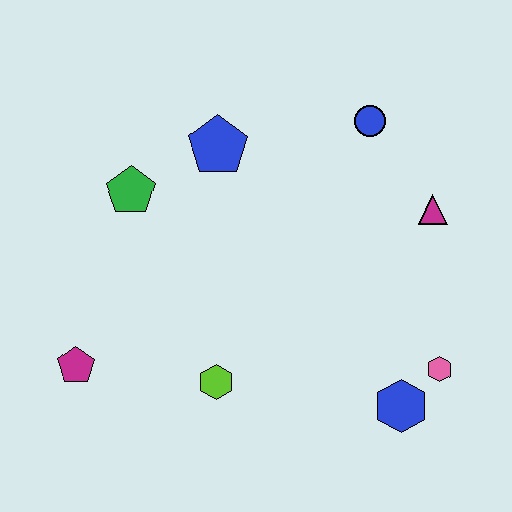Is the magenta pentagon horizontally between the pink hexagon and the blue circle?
No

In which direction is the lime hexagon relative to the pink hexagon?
The lime hexagon is to the left of the pink hexagon.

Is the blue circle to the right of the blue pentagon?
Yes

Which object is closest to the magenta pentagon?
The lime hexagon is closest to the magenta pentagon.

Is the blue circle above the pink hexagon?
Yes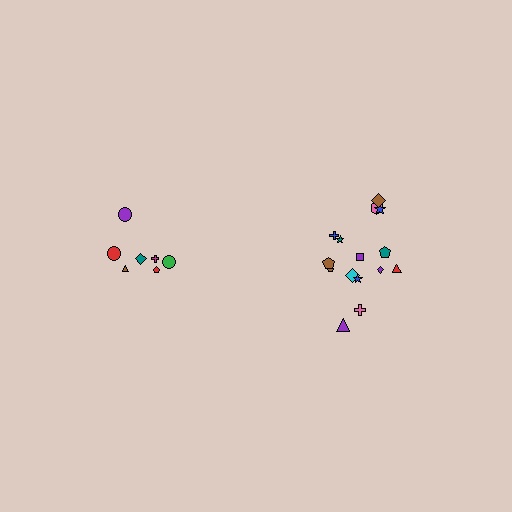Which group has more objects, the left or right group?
The right group.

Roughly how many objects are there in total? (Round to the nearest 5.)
Roughly 20 objects in total.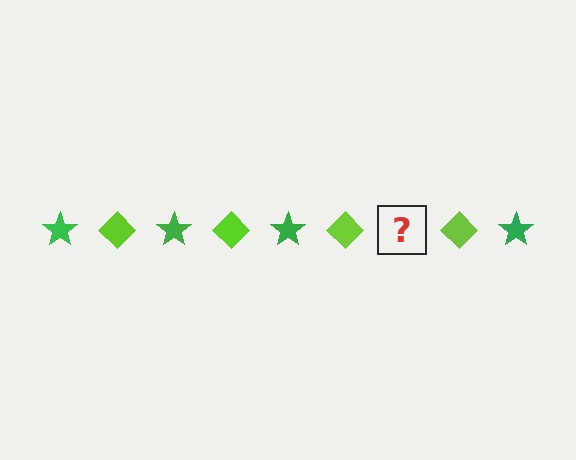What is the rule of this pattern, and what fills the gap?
The rule is that the pattern alternates between green star and lime diamond. The gap should be filled with a green star.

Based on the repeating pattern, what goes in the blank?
The blank should be a green star.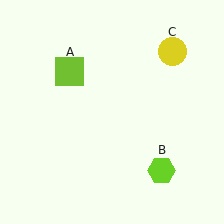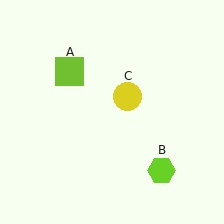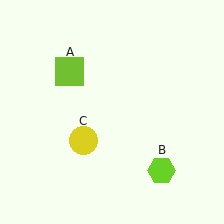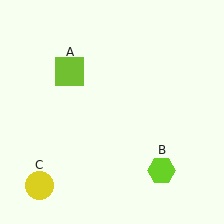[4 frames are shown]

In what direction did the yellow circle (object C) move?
The yellow circle (object C) moved down and to the left.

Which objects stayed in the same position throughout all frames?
Lime square (object A) and lime hexagon (object B) remained stationary.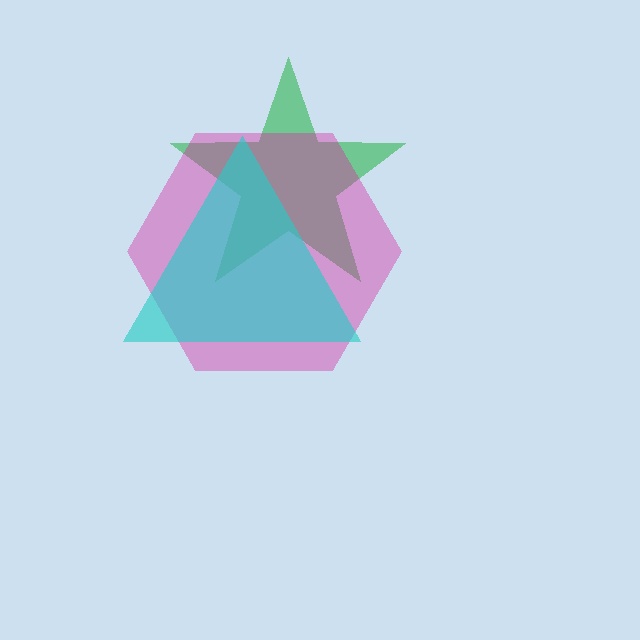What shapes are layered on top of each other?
The layered shapes are: a green star, a magenta hexagon, a cyan triangle.